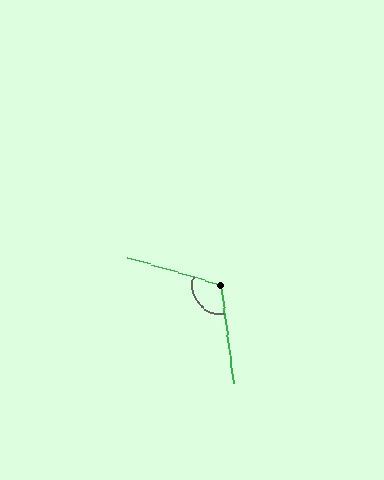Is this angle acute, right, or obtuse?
It is obtuse.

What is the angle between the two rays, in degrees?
Approximately 114 degrees.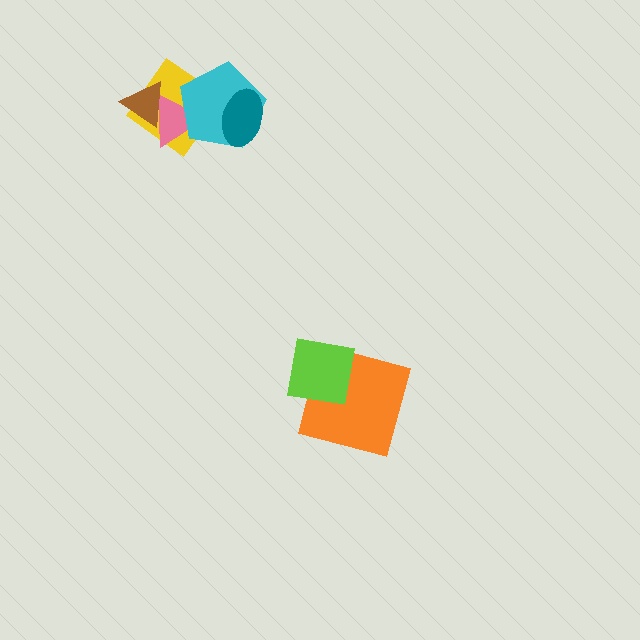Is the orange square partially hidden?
Yes, it is partially covered by another shape.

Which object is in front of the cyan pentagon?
The teal ellipse is in front of the cyan pentagon.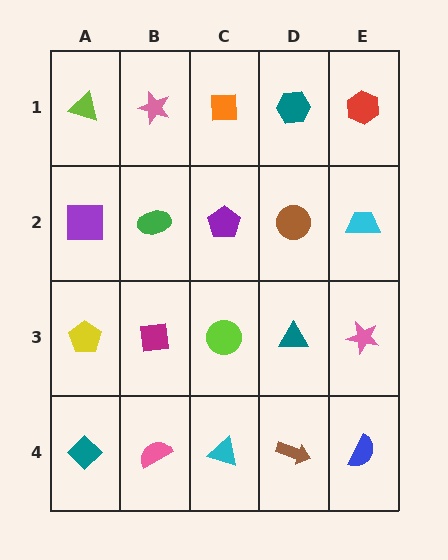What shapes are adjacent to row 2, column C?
An orange square (row 1, column C), a lime circle (row 3, column C), a green ellipse (row 2, column B), a brown circle (row 2, column D).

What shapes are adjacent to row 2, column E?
A red hexagon (row 1, column E), a pink star (row 3, column E), a brown circle (row 2, column D).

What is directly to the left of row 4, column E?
A brown arrow.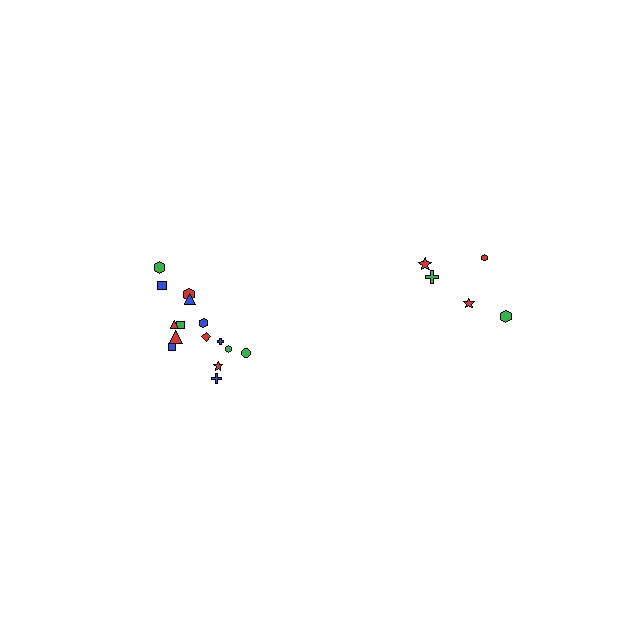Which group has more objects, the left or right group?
The left group.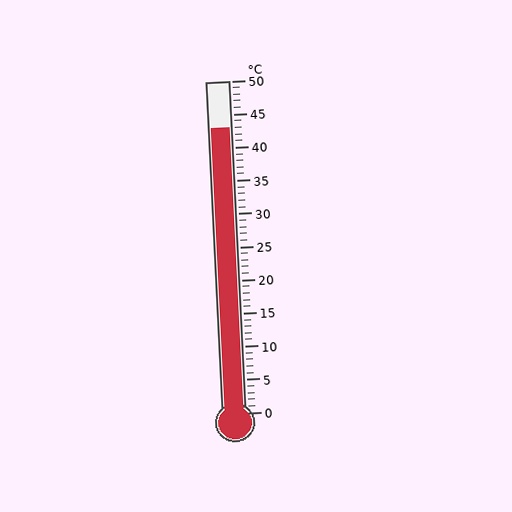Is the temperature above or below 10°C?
The temperature is above 10°C.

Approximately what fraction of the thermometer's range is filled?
The thermometer is filled to approximately 85% of its range.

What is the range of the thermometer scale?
The thermometer scale ranges from 0°C to 50°C.